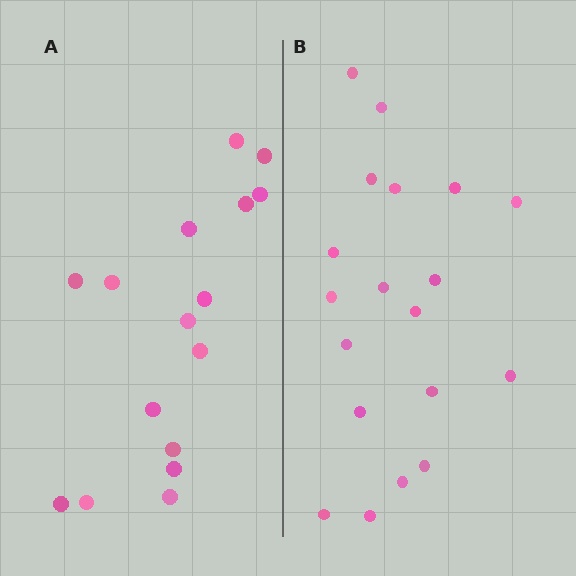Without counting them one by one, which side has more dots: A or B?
Region B (the right region) has more dots.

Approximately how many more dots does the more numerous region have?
Region B has just a few more — roughly 2 or 3 more dots than region A.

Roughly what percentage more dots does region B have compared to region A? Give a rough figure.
About 20% more.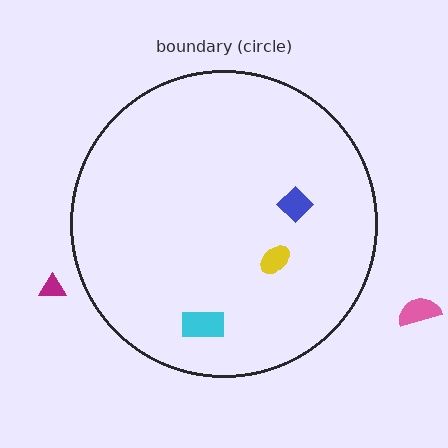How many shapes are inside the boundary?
3 inside, 2 outside.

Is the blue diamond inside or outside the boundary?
Inside.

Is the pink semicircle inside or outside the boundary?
Outside.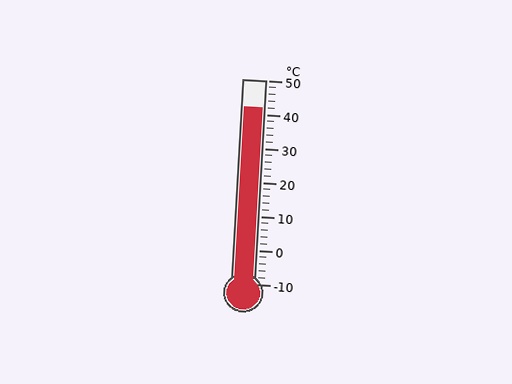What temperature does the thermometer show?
The thermometer shows approximately 42°C.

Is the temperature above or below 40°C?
The temperature is above 40°C.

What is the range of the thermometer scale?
The thermometer scale ranges from -10°C to 50°C.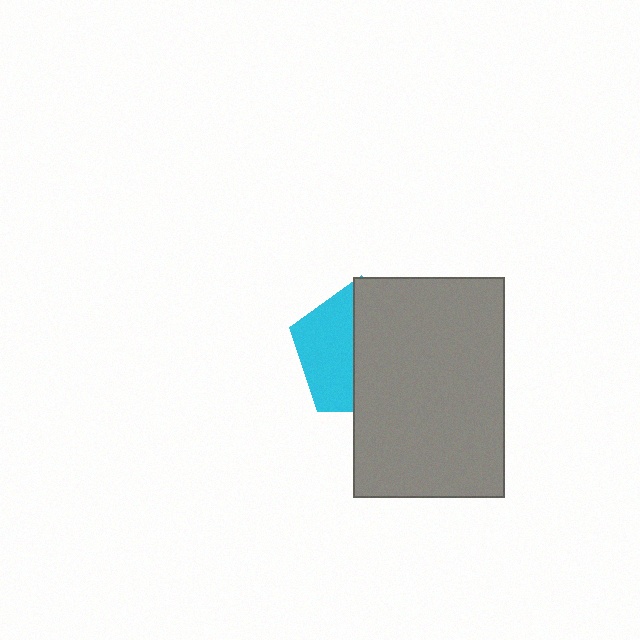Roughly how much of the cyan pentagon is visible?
A small part of it is visible (roughly 42%).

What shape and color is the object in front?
The object in front is a gray rectangle.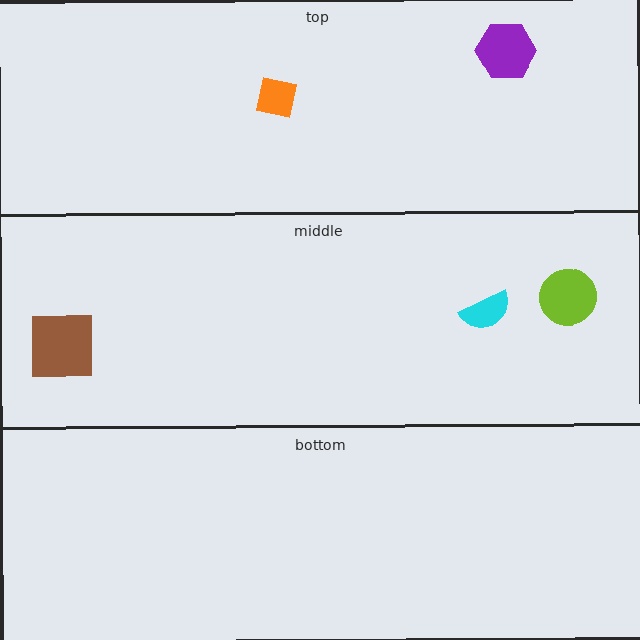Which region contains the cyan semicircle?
The middle region.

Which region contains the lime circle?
The middle region.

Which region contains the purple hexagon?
The top region.